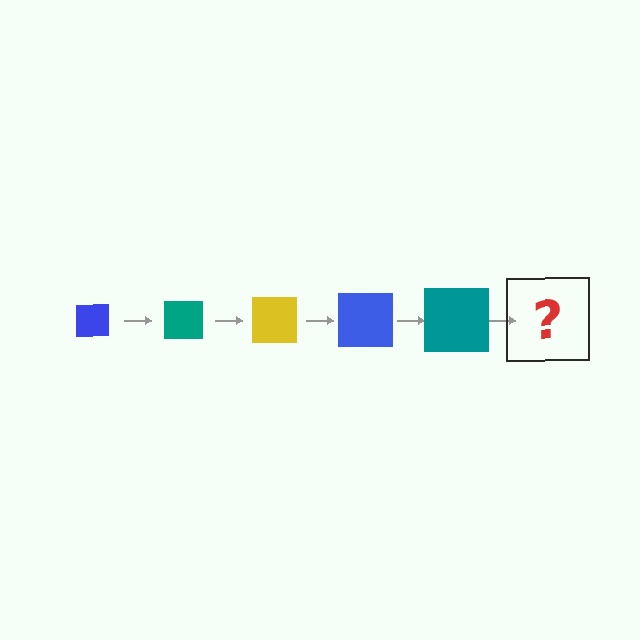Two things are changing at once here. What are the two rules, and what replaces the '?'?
The two rules are that the square grows larger each step and the color cycles through blue, teal, and yellow. The '?' should be a yellow square, larger than the previous one.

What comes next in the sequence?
The next element should be a yellow square, larger than the previous one.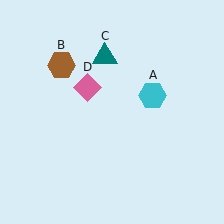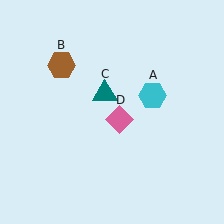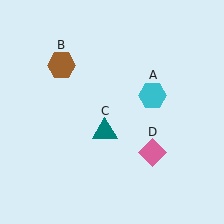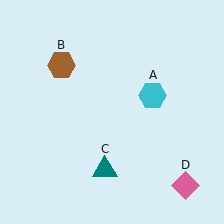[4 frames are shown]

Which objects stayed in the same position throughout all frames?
Cyan hexagon (object A) and brown hexagon (object B) remained stationary.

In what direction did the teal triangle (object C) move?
The teal triangle (object C) moved down.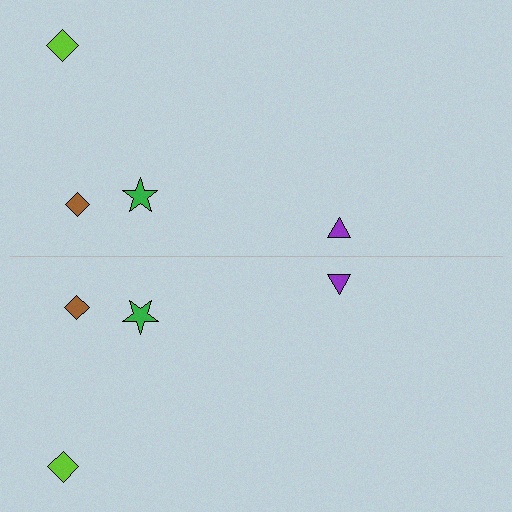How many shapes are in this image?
There are 8 shapes in this image.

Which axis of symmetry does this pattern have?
The pattern has a horizontal axis of symmetry running through the center of the image.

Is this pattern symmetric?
Yes, this pattern has bilateral (reflection) symmetry.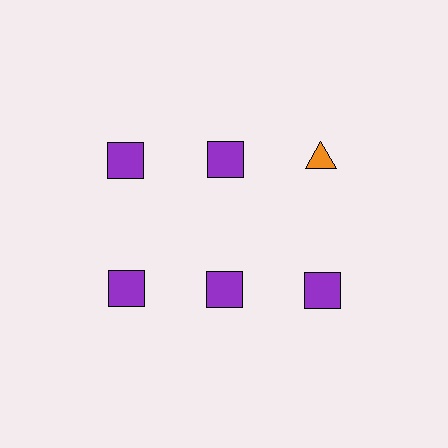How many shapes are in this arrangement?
There are 6 shapes arranged in a grid pattern.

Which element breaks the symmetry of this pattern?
The orange triangle in the top row, center column breaks the symmetry. All other shapes are purple squares.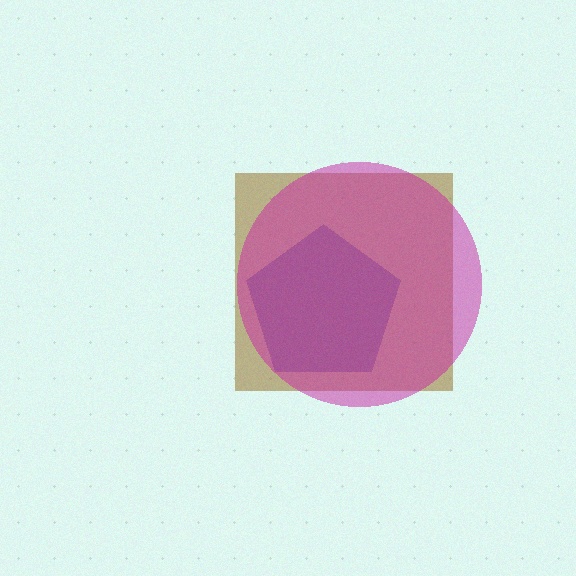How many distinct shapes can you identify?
There are 3 distinct shapes: a blue pentagon, a brown square, a magenta circle.